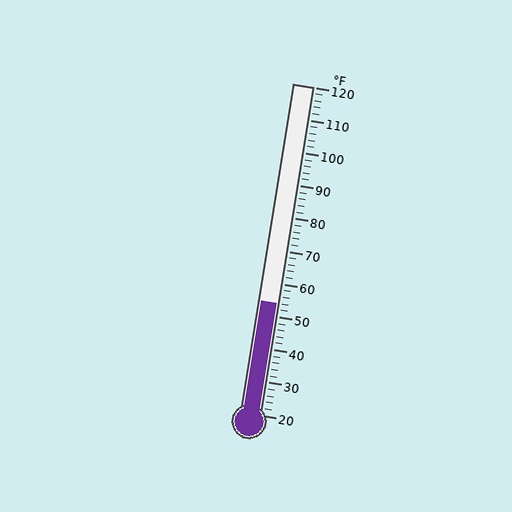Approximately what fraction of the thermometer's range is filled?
The thermometer is filled to approximately 35% of its range.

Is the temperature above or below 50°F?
The temperature is above 50°F.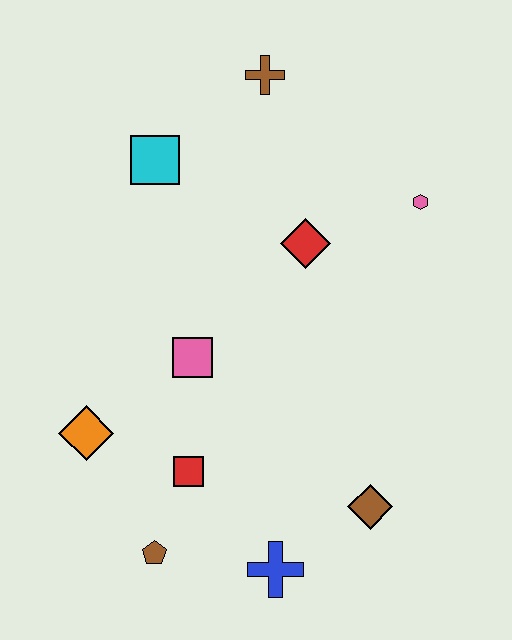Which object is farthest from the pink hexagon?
The brown pentagon is farthest from the pink hexagon.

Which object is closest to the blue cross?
The brown diamond is closest to the blue cross.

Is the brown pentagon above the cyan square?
No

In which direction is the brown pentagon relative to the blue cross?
The brown pentagon is to the left of the blue cross.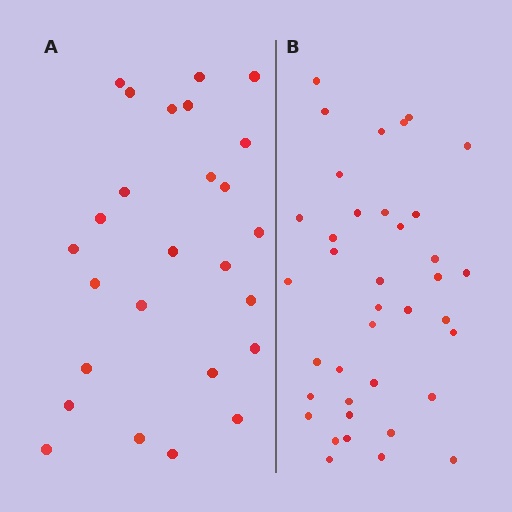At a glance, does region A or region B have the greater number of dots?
Region B (the right region) has more dots.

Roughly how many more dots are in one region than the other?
Region B has roughly 12 or so more dots than region A.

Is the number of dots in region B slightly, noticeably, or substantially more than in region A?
Region B has substantially more. The ratio is roughly 1.5 to 1.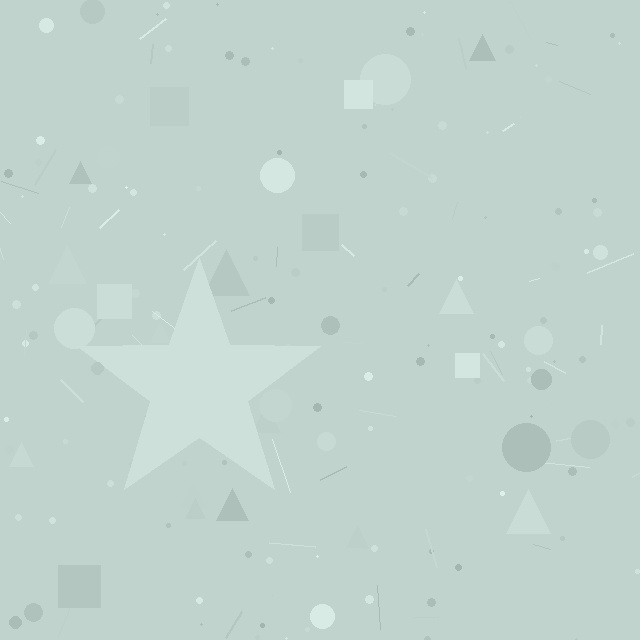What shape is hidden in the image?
A star is hidden in the image.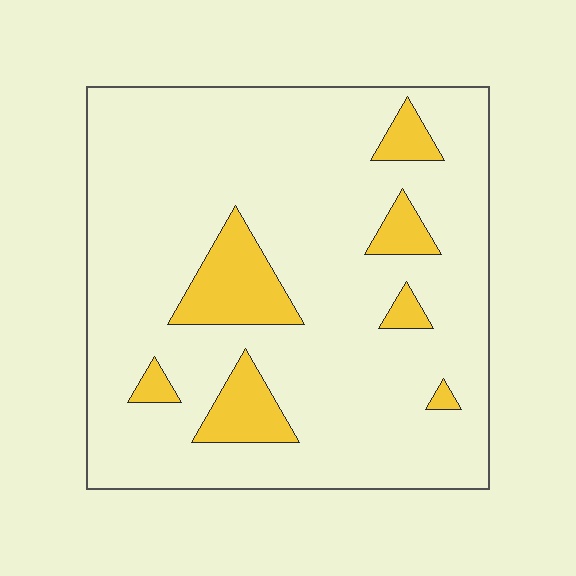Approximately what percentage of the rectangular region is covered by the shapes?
Approximately 15%.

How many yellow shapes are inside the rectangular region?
7.